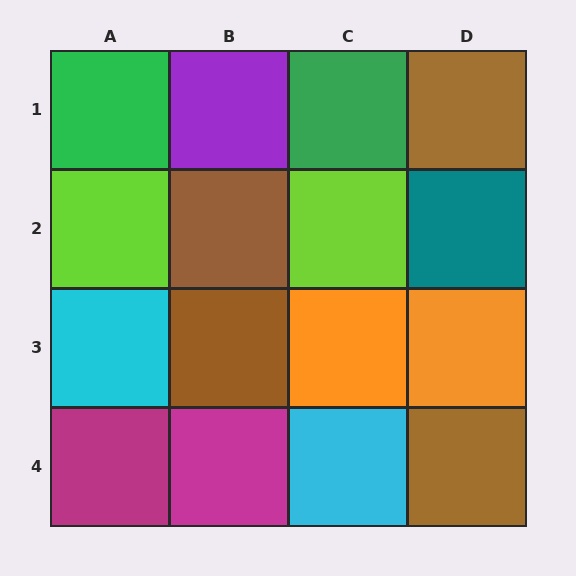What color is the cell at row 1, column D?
Brown.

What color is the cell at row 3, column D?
Orange.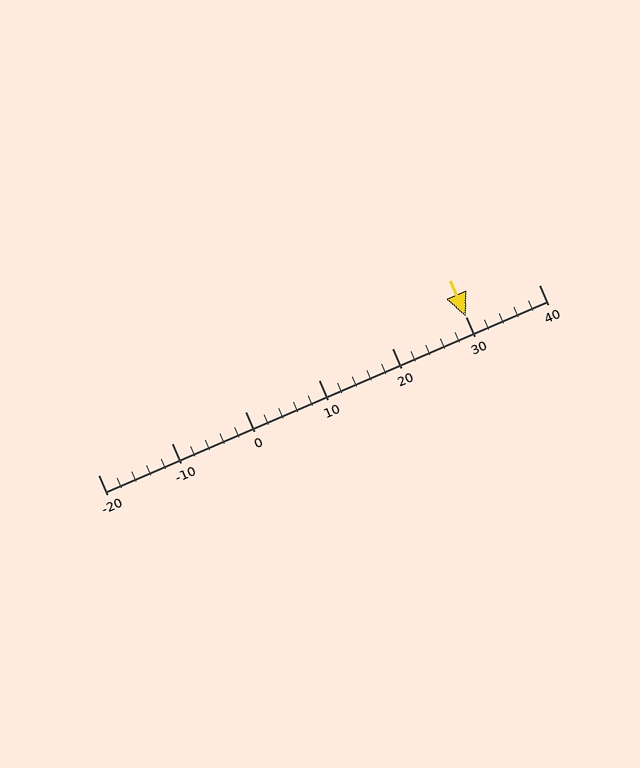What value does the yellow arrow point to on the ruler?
The yellow arrow points to approximately 30.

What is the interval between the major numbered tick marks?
The major tick marks are spaced 10 units apart.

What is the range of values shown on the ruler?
The ruler shows values from -20 to 40.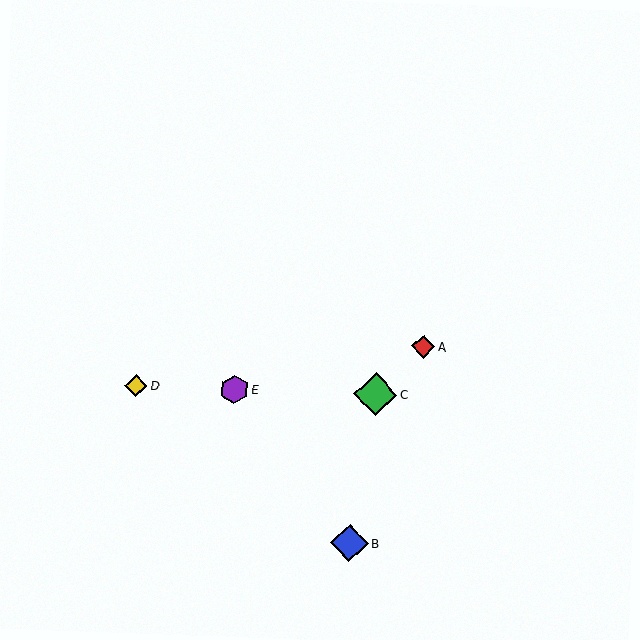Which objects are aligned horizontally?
Objects C, D, E are aligned horizontally.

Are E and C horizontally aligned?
Yes, both are at y≈389.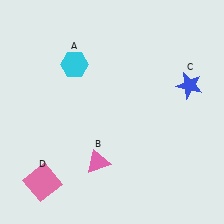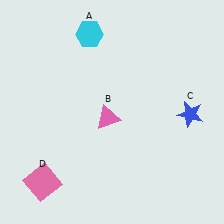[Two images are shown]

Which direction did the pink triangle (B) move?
The pink triangle (B) moved up.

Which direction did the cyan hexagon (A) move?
The cyan hexagon (A) moved up.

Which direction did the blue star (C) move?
The blue star (C) moved down.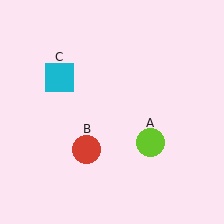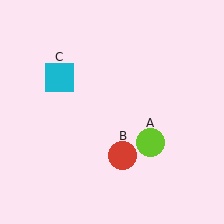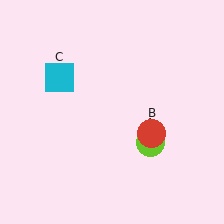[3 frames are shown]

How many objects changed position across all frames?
1 object changed position: red circle (object B).